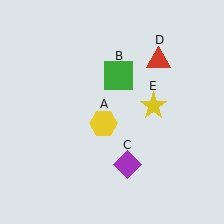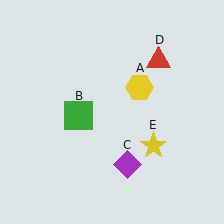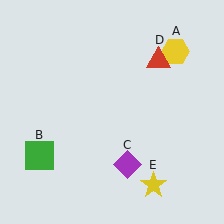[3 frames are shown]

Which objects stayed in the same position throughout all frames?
Purple diamond (object C) and red triangle (object D) remained stationary.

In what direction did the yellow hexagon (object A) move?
The yellow hexagon (object A) moved up and to the right.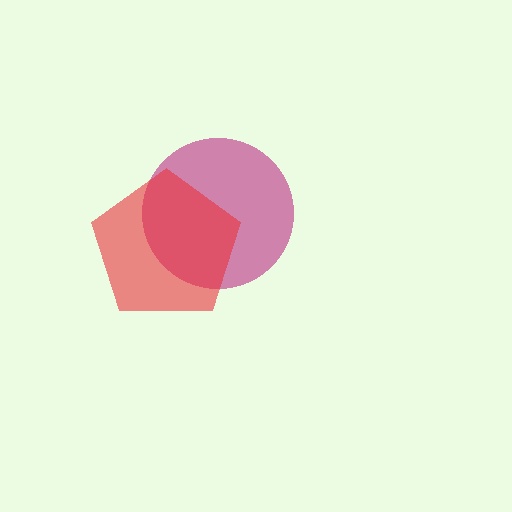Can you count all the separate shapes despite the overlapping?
Yes, there are 2 separate shapes.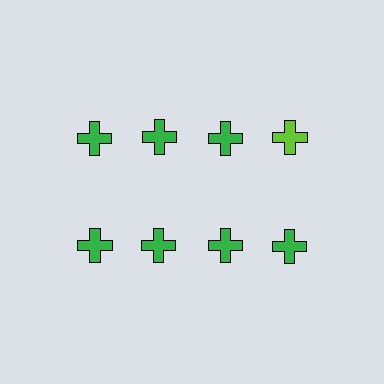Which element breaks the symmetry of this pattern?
The lime cross in the top row, second from right column breaks the symmetry. All other shapes are green crosses.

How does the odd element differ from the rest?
It has a different color: lime instead of green.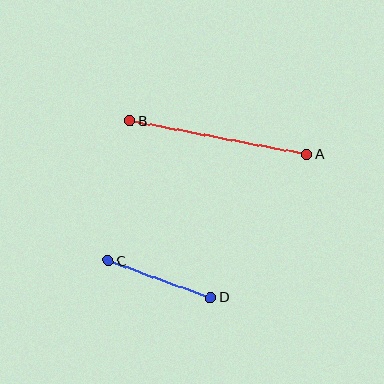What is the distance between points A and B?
The distance is approximately 180 pixels.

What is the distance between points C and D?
The distance is approximately 109 pixels.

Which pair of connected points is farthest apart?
Points A and B are farthest apart.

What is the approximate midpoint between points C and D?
The midpoint is at approximately (159, 279) pixels.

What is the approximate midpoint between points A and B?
The midpoint is at approximately (218, 138) pixels.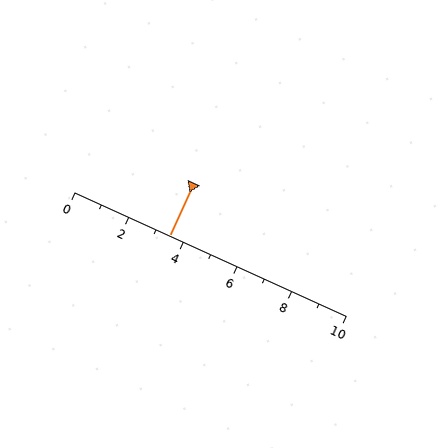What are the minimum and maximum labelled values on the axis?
The axis runs from 0 to 10.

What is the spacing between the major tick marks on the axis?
The major ticks are spaced 2 apart.